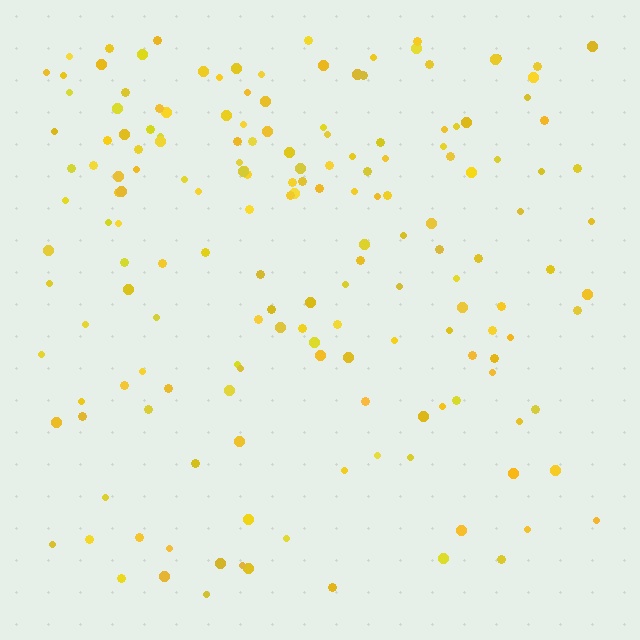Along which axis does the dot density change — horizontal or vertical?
Vertical.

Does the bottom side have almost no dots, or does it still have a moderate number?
Still a moderate number, just noticeably fewer than the top.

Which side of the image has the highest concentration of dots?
The top.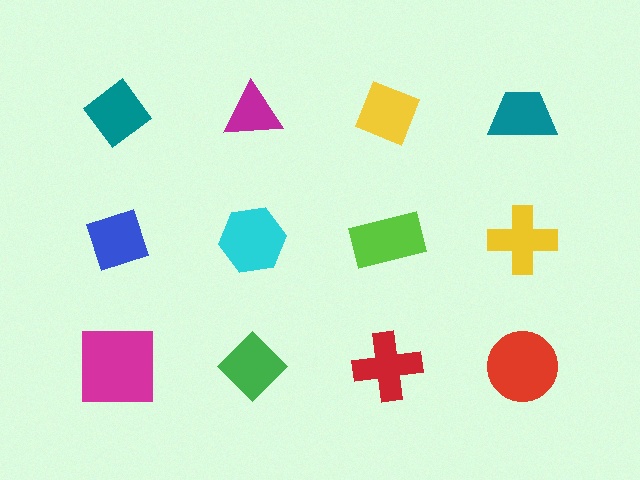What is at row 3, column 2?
A green diamond.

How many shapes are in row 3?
4 shapes.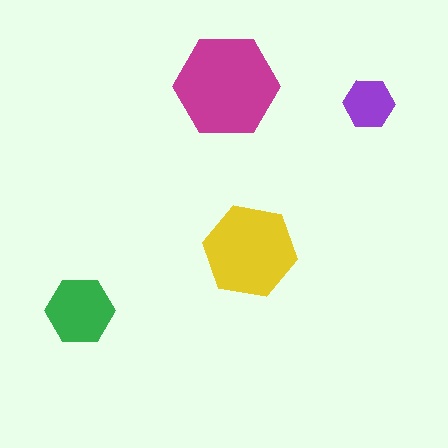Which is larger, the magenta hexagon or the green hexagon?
The magenta one.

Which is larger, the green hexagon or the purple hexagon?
The green one.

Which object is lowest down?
The green hexagon is bottommost.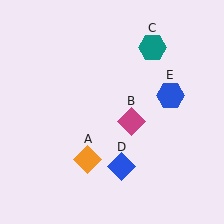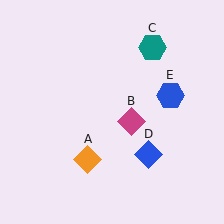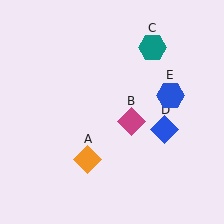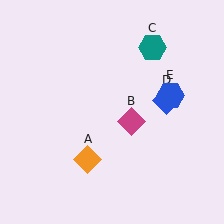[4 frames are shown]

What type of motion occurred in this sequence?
The blue diamond (object D) rotated counterclockwise around the center of the scene.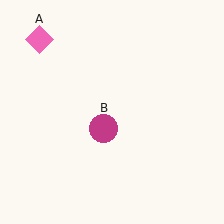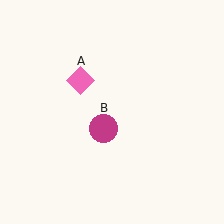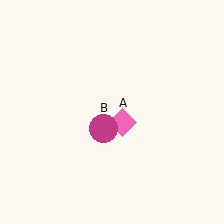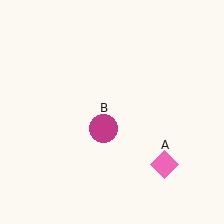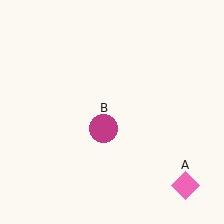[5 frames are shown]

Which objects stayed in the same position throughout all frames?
Magenta circle (object B) remained stationary.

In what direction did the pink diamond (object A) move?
The pink diamond (object A) moved down and to the right.